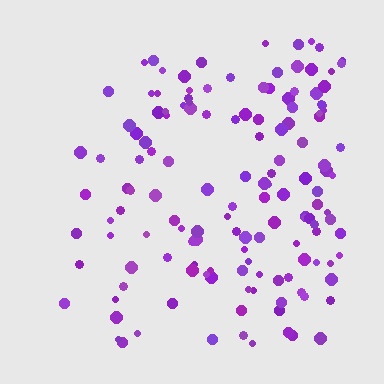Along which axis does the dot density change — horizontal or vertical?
Horizontal.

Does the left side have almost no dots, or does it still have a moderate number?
Still a moderate number, just noticeably fewer than the right.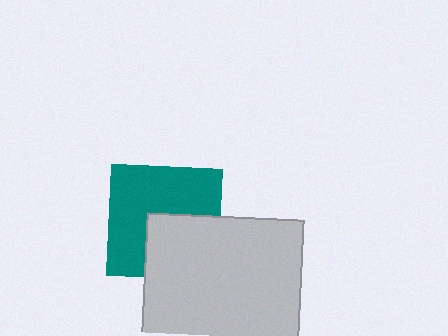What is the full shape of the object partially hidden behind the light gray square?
The partially hidden object is a teal square.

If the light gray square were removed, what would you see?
You would see the complete teal square.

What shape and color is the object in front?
The object in front is a light gray square.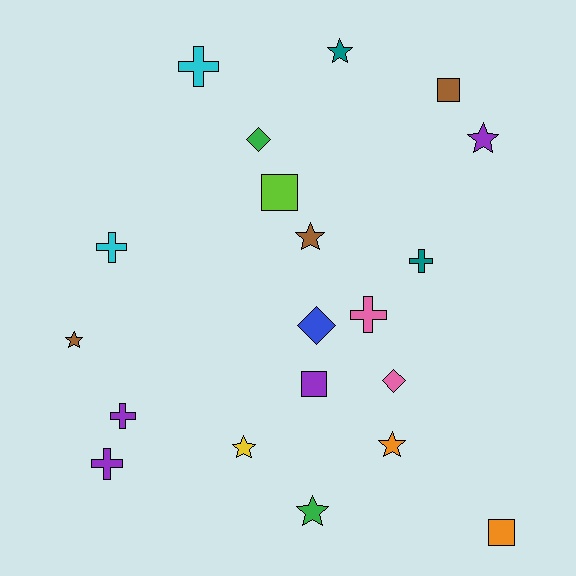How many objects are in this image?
There are 20 objects.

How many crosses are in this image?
There are 6 crosses.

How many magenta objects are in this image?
There are no magenta objects.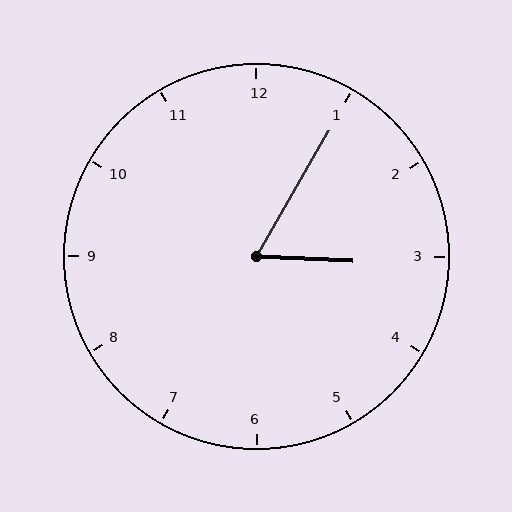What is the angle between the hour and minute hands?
Approximately 62 degrees.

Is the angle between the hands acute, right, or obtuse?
It is acute.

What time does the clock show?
3:05.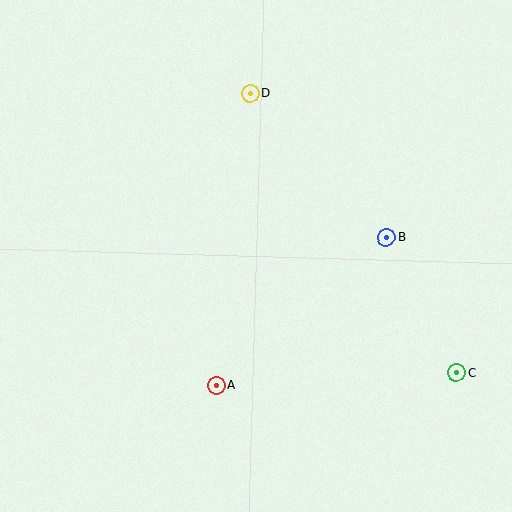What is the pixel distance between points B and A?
The distance between B and A is 225 pixels.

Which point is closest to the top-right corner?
Point B is closest to the top-right corner.